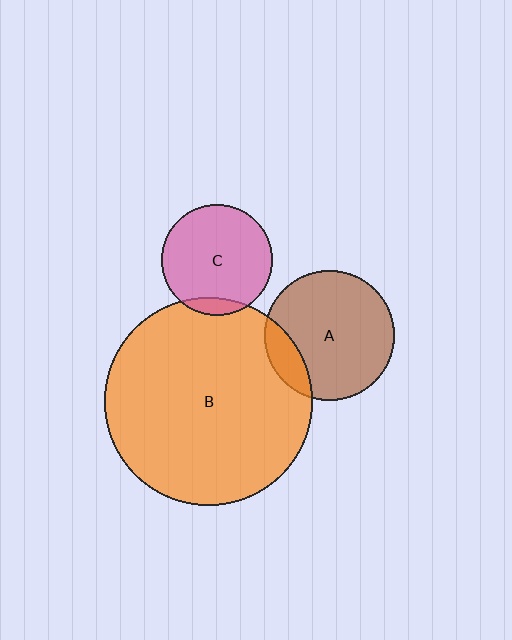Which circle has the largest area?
Circle B (orange).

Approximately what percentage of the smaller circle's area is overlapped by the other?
Approximately 15%.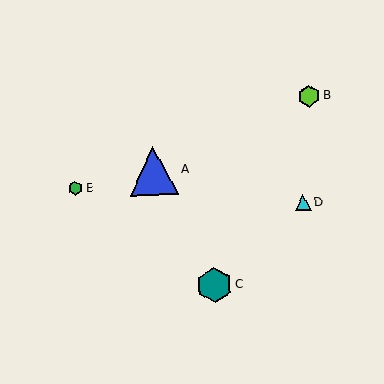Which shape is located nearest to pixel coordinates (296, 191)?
The cyan triangle (labeled D) at (303, 203) is nearest to that location.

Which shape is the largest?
The blue triangle (labeled A) is the largest.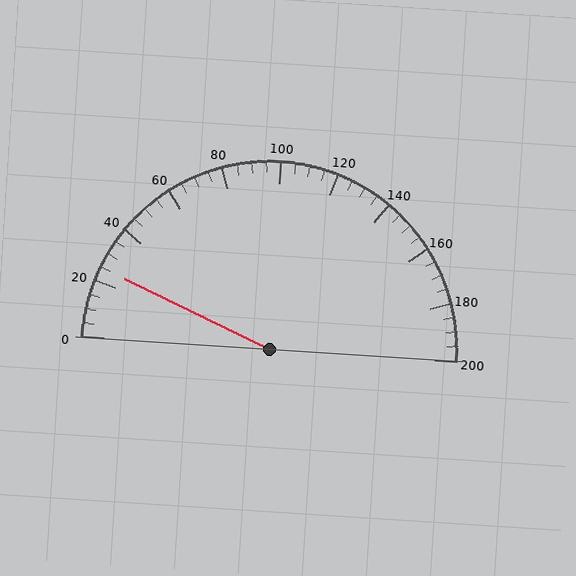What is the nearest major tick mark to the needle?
The nearest major tick mark is 20.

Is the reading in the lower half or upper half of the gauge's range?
The reading is in the lower half of the range (0 to 200).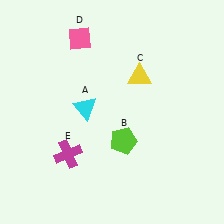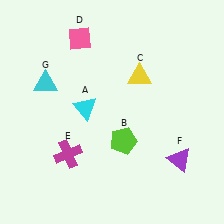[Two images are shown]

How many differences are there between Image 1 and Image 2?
There are 2 differences between the two images.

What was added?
A purple triangle (F), a cyan triangle (G) were added in Image 2.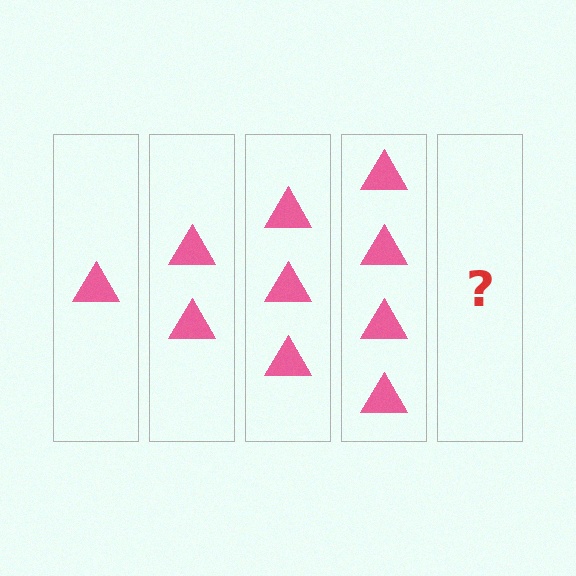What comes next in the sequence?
The next element should be 5 triangles.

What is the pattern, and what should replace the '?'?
The pattern is that each step adds one more triangle. The '?' should be 5 triangles.